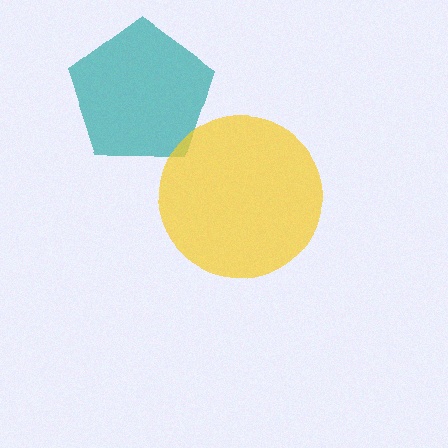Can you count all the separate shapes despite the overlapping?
Yes, there are 2 separate shapes.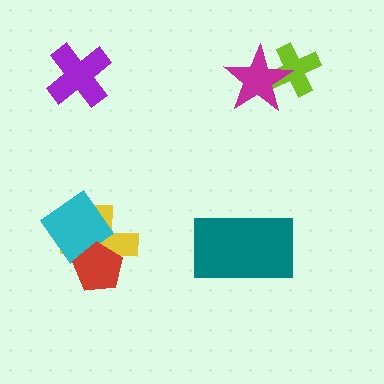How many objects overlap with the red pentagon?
2 objects overlap with the red pentagon.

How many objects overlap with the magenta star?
1 object overlaps with the magenta star.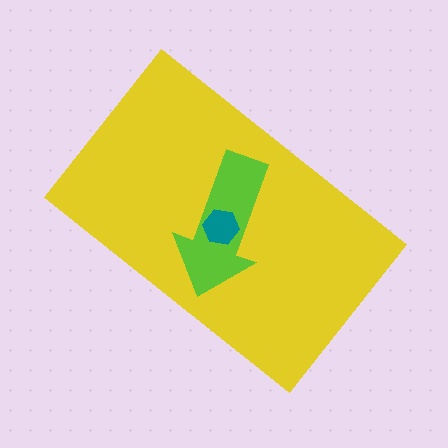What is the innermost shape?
The teal hexagon.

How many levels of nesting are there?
3.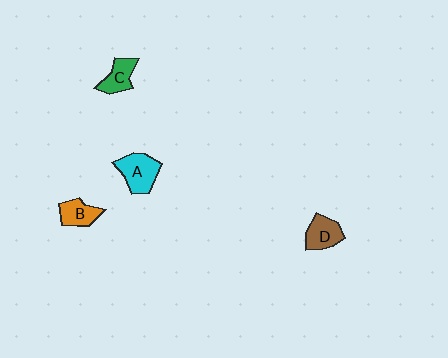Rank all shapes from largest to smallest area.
From largest to smallest: A (cyan), D (brown), C (green), B (orange).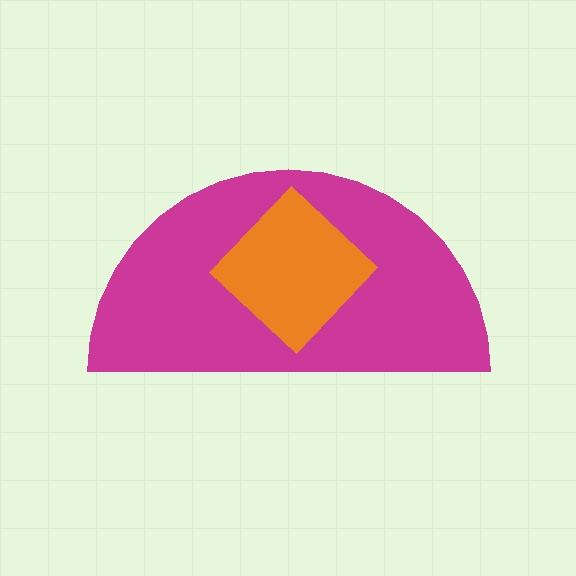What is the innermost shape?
The orange diamond.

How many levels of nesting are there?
2.